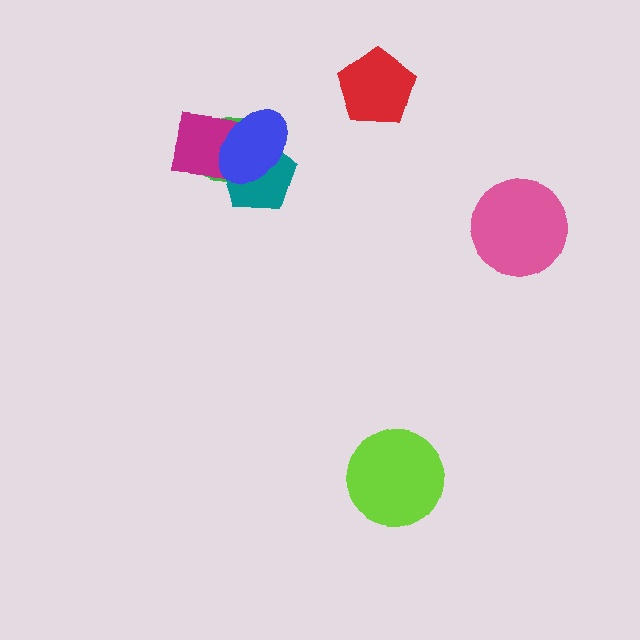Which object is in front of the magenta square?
The blue ellipse is in front of the magenta square.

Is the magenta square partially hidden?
Yes, it is partially covered by another shape.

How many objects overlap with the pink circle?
0 objects overlap with the pink circle.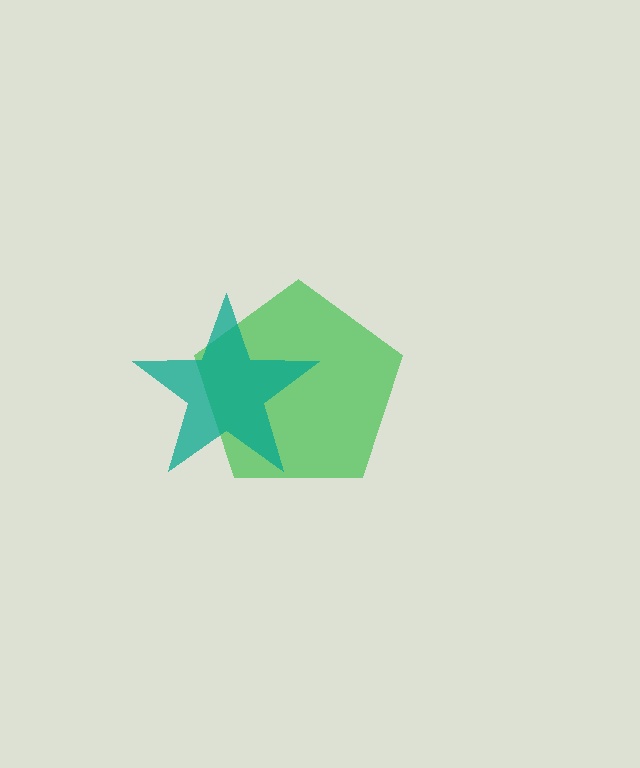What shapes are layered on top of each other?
The layered shapes are: a green pentagon, a teal star.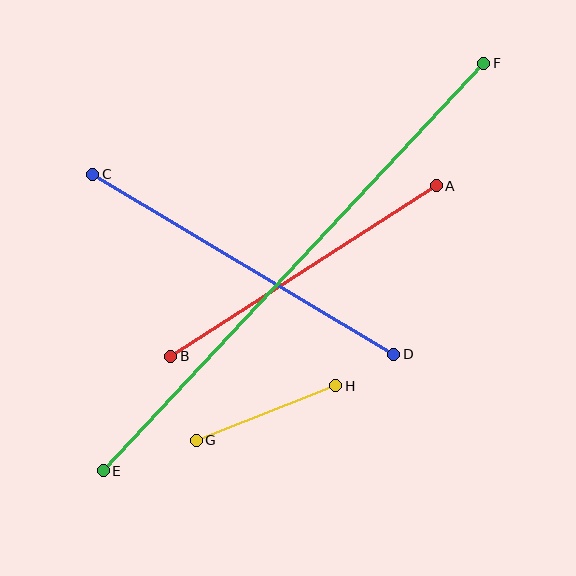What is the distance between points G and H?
The distance is approximately 150 pixels.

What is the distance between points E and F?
The distance is approximately 557 pixels.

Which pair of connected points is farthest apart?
Points E and F are farthest apart.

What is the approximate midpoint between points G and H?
The midpoint is at approximately (266, 413) pixels.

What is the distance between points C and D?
The distance is approximately 351 pixels.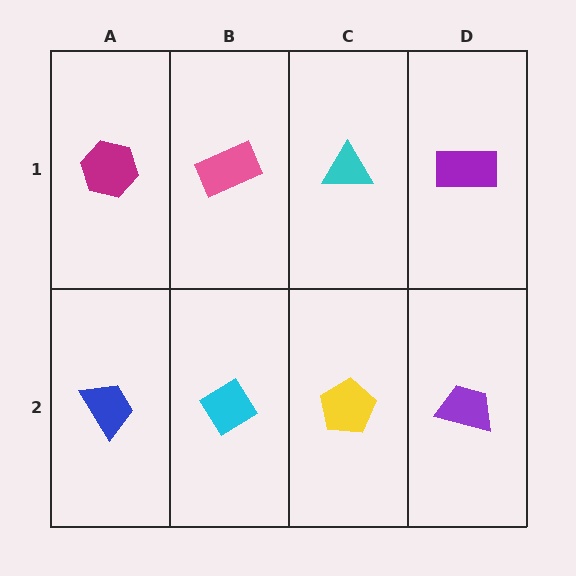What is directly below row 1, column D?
A purple trapezoid.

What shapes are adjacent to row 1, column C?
A yellow pentagon (row 2, column C), a pink rectangle (row 1, column B), a purple rectangle (row 1, column D).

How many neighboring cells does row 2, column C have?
3.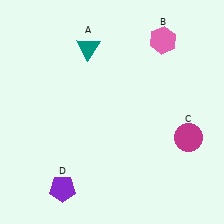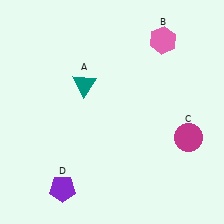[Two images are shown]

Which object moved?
The teal triangle (A) moved down.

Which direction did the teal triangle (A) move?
The teal triangle (A) moved down.